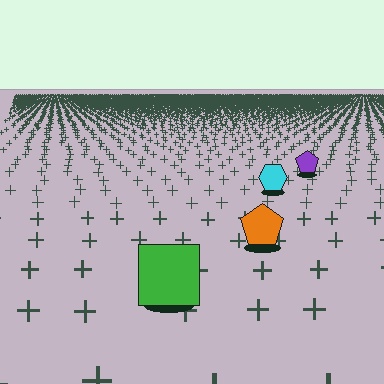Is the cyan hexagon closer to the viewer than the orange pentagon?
No. The orange pentagon is closer — you can tell from the texture gradient: the ground texture is coarser near it.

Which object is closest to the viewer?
The green square is closest. The texture marks near it are larger and more spread out.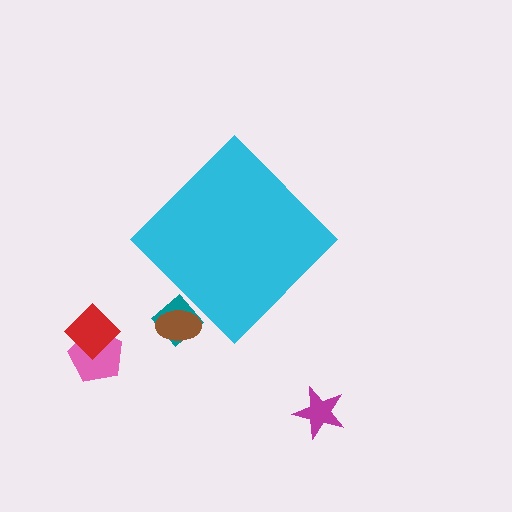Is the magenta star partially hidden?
No, the magenta star is fully visible.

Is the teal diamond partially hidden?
Yes, the teal diamond is partially hidden behind the cyan diamond.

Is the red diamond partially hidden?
No, the red diamond is fully visible.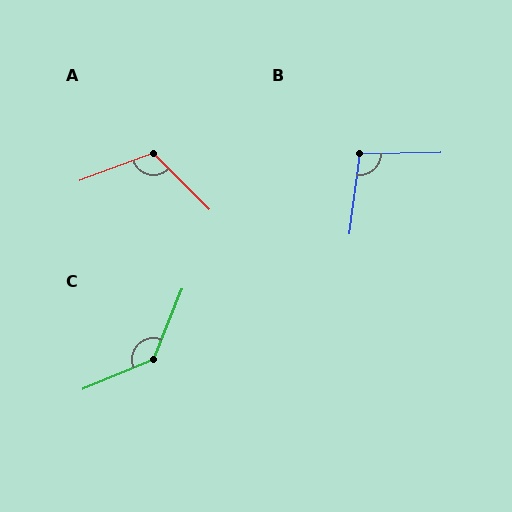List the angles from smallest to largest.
B (99°), A (115°), C (135°).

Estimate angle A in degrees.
Approximately 115 degrees.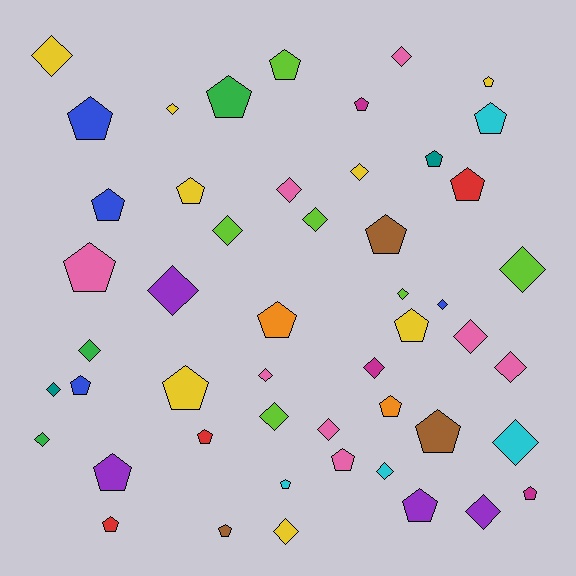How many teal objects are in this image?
There are 2 teal objects.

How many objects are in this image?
There are 50 objects.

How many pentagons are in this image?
There are 26 pentagons.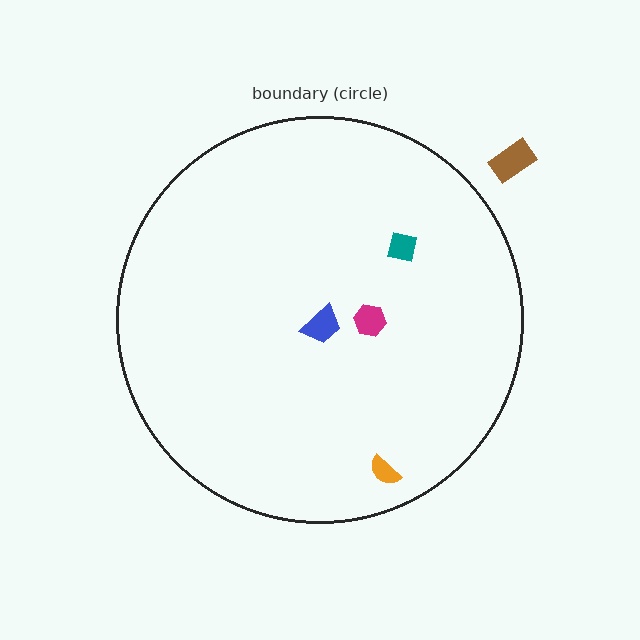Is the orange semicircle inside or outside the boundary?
Inside.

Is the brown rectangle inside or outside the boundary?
Outside.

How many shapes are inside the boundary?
4 inside, 1 outside.